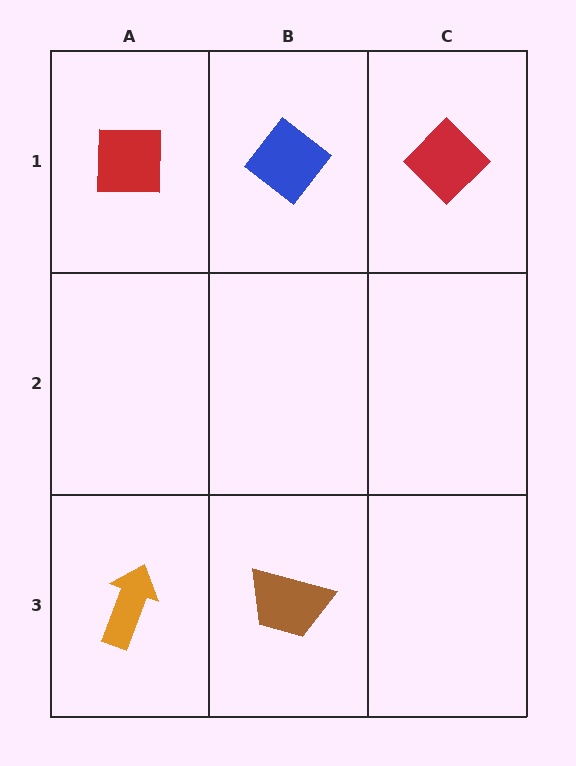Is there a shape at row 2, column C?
No, that cell is empty.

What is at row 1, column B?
A blue diamond.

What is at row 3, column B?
A brown trapezoid.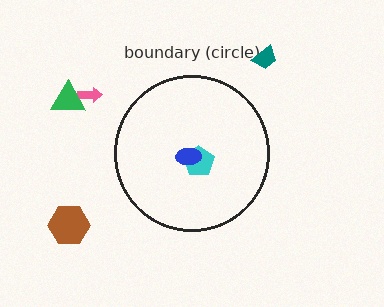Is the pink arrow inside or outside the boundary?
Outside.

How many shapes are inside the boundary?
2 inside, 4 outside.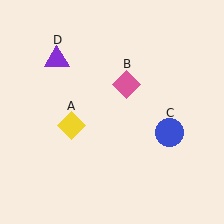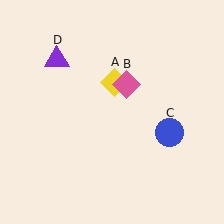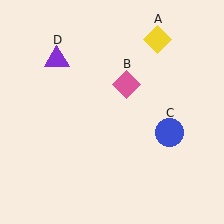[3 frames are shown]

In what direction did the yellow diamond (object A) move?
The yellow diamond (object A) moved up and to the right.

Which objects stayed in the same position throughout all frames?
Pink diamond (object B) and blue circle (object C) and purple triangle (object D) remained stationary.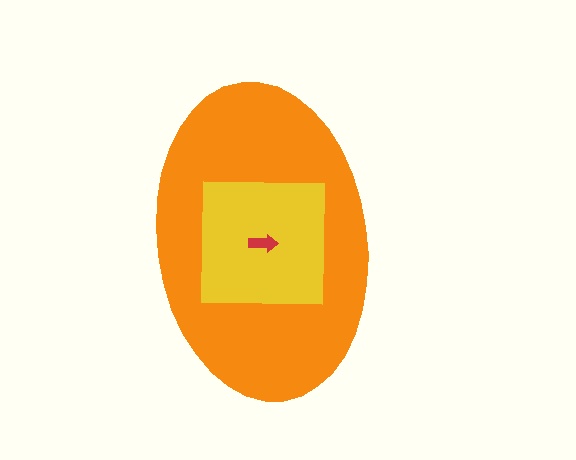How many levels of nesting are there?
3.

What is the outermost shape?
The orange ellipse.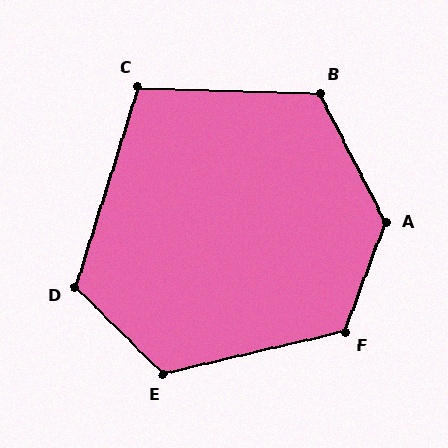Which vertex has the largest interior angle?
A, at approximately 132 degrees.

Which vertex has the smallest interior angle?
C, at approximately 105 degrees.